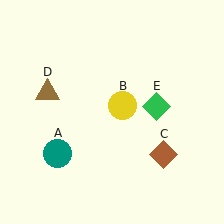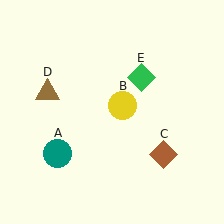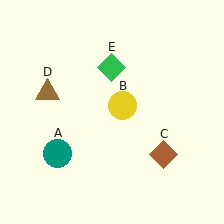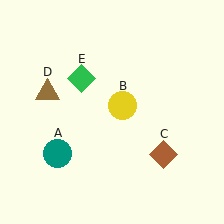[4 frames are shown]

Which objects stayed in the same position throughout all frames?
Teal circle (object A) and yellow circle (object B) and brown diamond (object C) and brown triangle (object D) remained stationary.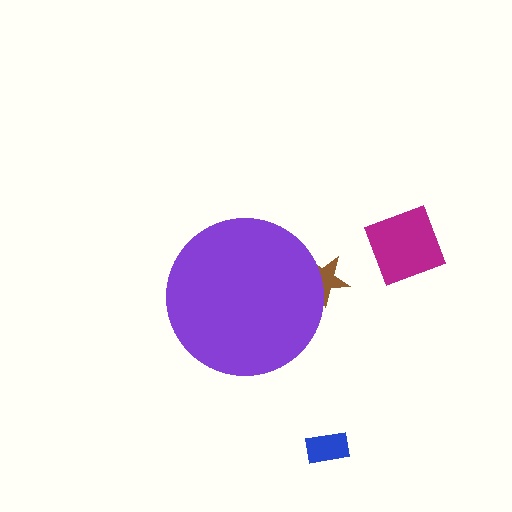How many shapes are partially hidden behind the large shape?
1 shape is partially hidden.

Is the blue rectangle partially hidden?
No, the blue rectangle is fully visible.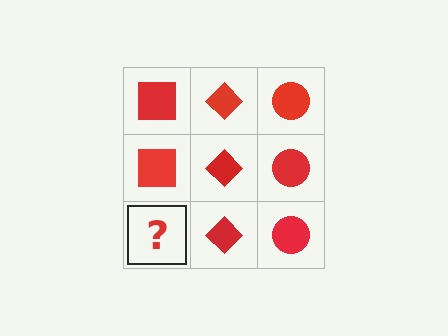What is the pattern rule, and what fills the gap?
The rule is that each column has a consistent shape. The gap should be filled with a red square.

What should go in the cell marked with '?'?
The missing cell should contain a red square.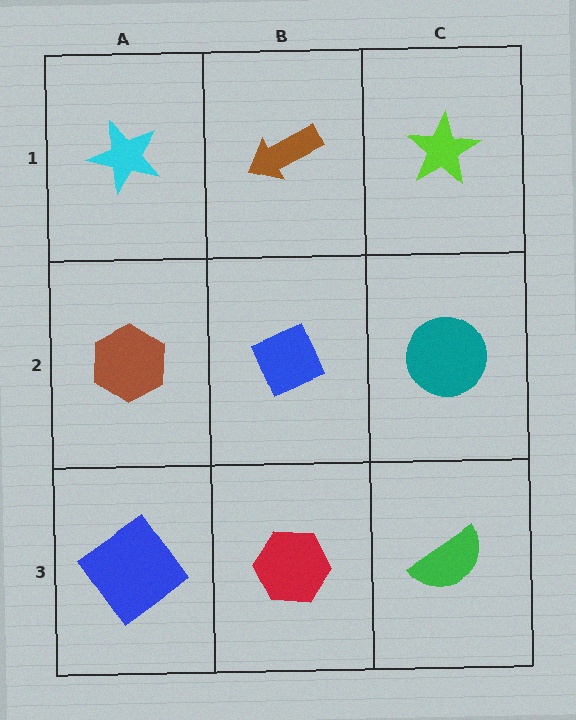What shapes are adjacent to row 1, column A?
A brown hexagon (row 2, column A), a brown arrow (row 1, column B).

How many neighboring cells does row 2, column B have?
4.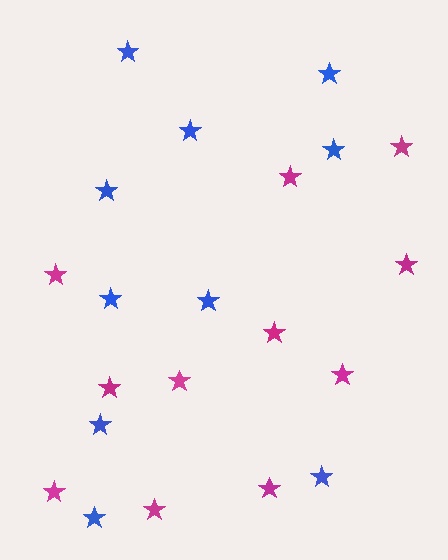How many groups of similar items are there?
There are 2 groups: one group of blue stars (10) and one group of magenta stars (11).